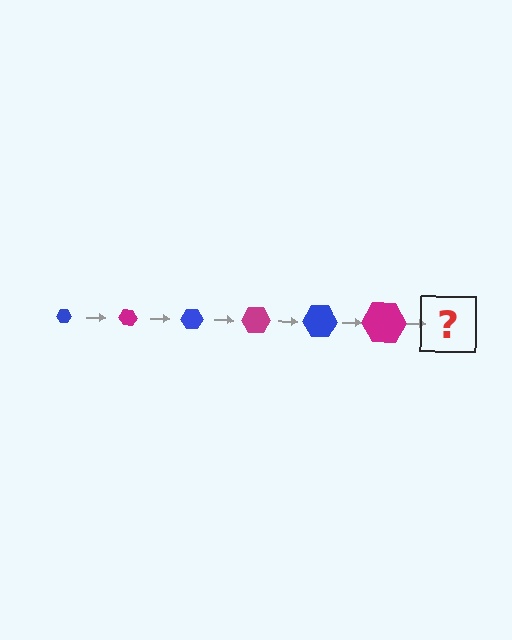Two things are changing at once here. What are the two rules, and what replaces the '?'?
The two rules are that the hexagon grows larger each step and the color cycles through blue and magenta. The '?' should be a blue hexagon, larger than the previous one.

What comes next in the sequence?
The next element should be a blue hexagon, larger than the previous one.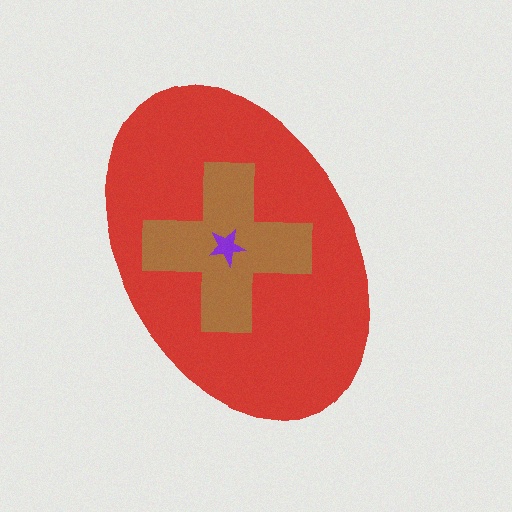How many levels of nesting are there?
3.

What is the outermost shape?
The red ellipse.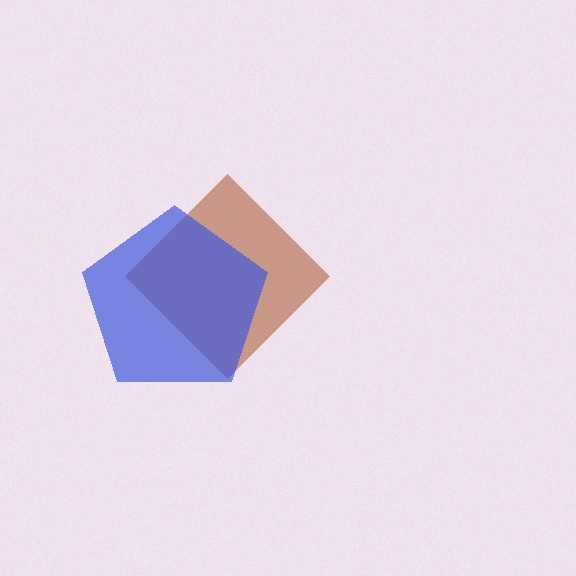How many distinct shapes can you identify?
There are 2 distinct shapes: a brown diamond, a blue pentagon.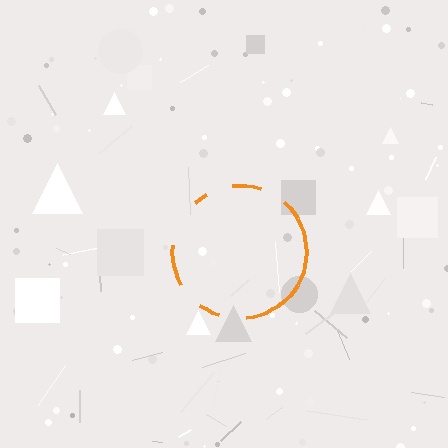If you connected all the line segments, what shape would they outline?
They would outline a circle.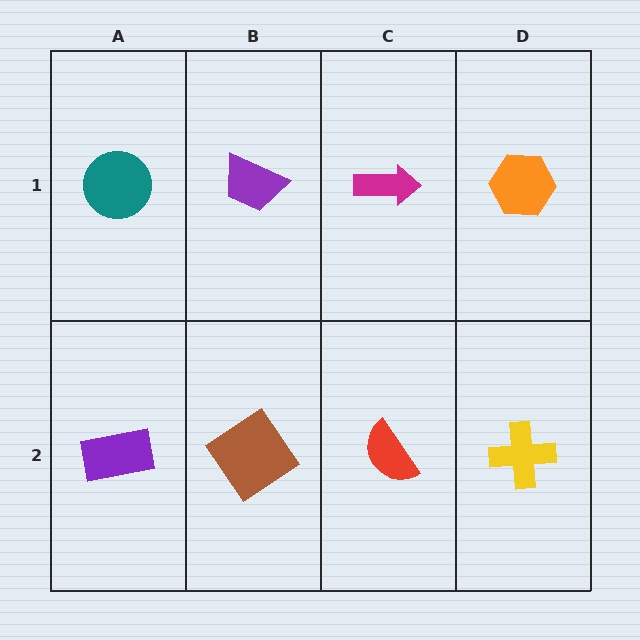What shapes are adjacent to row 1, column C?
A red semicircle (row 2, column C), a purple trapezoid (row 1, column B), an orange hexagon (row 1, column D).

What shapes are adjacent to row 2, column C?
A magenta arrow (row 1, column C), a brown diamond (row 2, column B), a yellow cross (row 2, column D).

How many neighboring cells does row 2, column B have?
3.